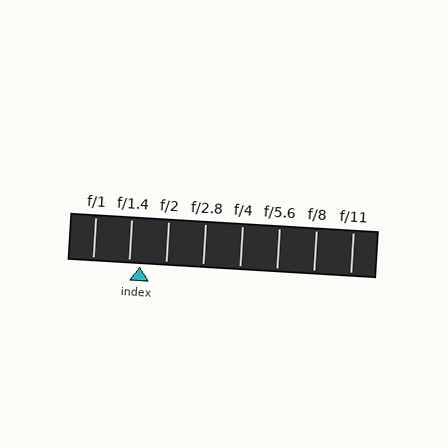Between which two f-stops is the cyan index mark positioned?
The index mark is between f/1.4 and f/2.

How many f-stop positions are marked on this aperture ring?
There are 8 f-stop positions marked.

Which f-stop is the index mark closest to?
The index mark is closest to f/1.4.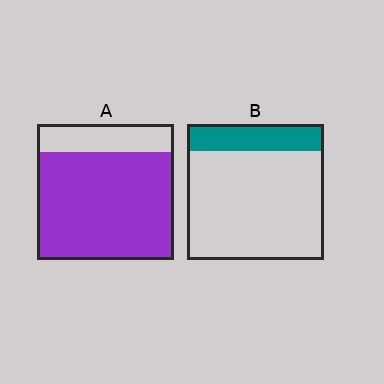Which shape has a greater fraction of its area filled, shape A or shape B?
Shape A.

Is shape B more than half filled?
No.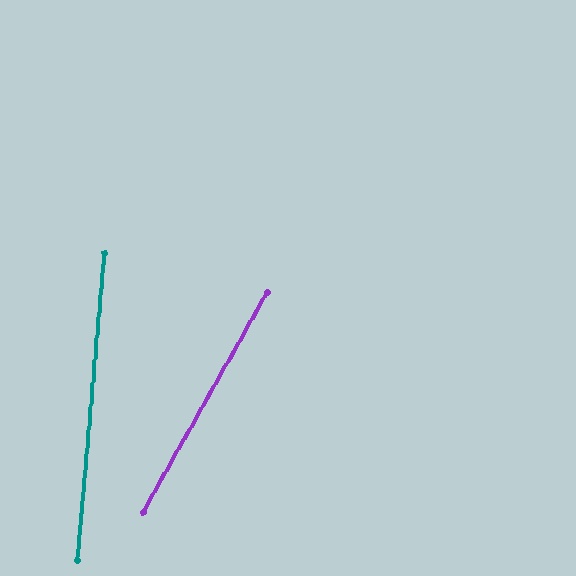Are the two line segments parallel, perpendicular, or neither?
Neither parallel nor perpendicular — they differ by about 25°.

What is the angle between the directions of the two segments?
Approximately 25 degrees.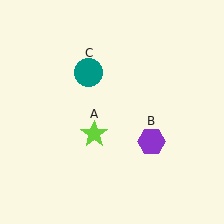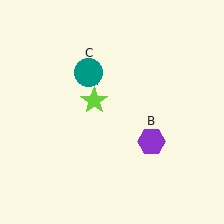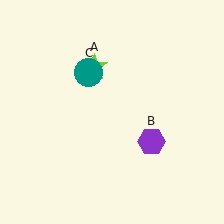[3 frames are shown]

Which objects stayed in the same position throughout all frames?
Purple hexagon (object B) and teal circle (object C) remained stationary.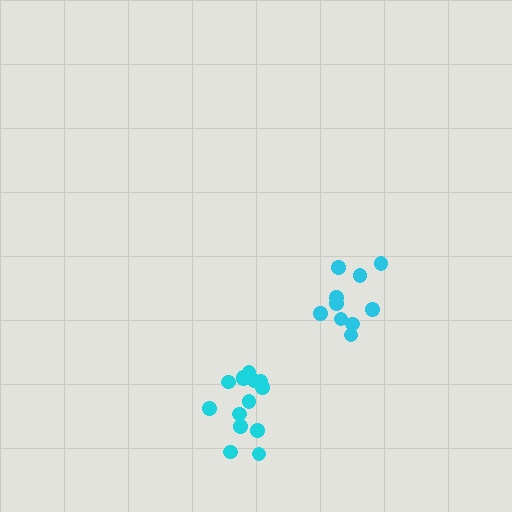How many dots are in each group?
Group 1: 14 dots, Group 2: 10 dots (24 total).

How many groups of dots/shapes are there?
There are 2 groups.